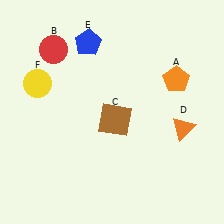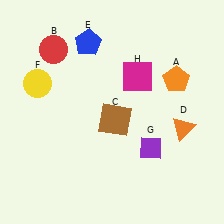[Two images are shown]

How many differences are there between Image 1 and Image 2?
There are 2 differences between the two images.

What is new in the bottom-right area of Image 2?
A purple diamond (G) was added in the bottom-right area of Image 2.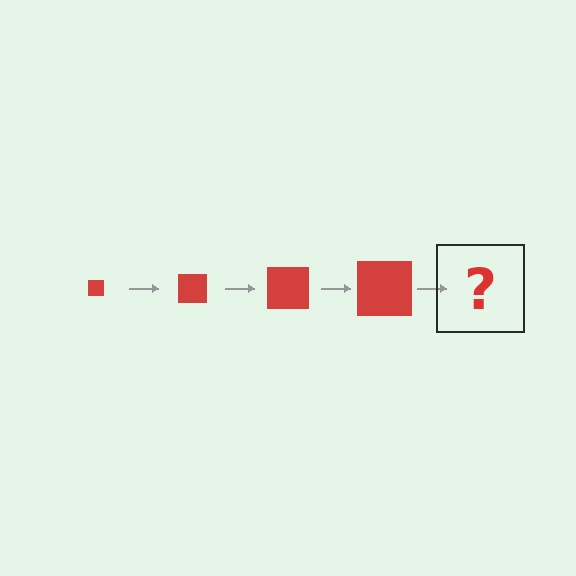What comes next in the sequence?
The next element should be a red square, larger than the previous one.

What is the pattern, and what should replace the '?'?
The pattern is that the square gets progressively larger each step. The '?' should be a red square, larger than the previous one.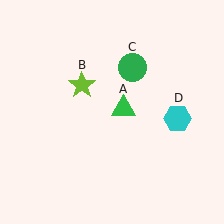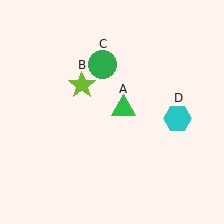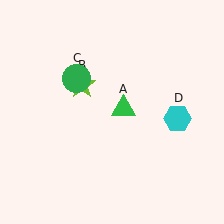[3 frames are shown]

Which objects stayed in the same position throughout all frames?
Green triangle (object A) and lime star (object B) and cyan hexagon (object D) remained stationary.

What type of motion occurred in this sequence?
The green circle (object C) rotated counterclockwise around the center of the scene.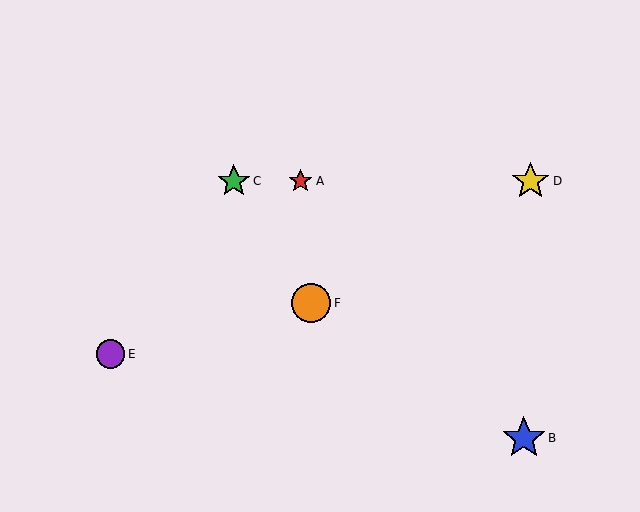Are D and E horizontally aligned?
No, D is at y≈181 and E is at y≈354.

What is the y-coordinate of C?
Object C is at y≈181.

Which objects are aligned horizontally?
Objects A, C, D are aligned horizontally.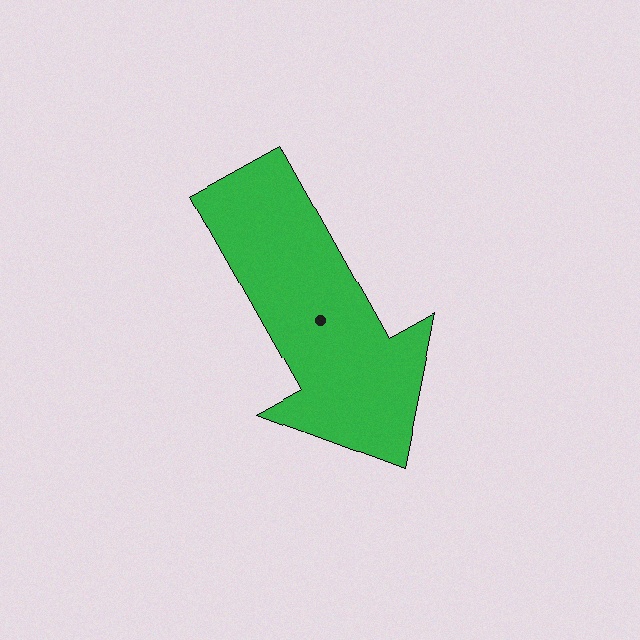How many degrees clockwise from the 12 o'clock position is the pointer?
Approximately 151 degrees.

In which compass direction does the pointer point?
Southeast.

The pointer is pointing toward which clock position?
Roughly 5 o'clock.